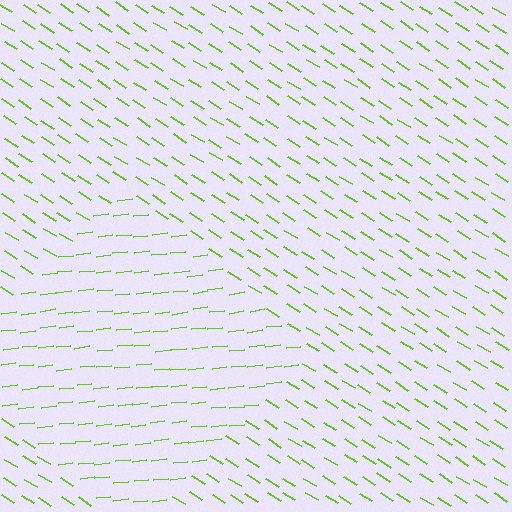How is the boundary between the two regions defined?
The boundary is defined purely by a change in line orientation (approximately 39 degrees difference). All lines are the same color and thickness.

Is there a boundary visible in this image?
Yes, there is a texture boundary formed by a change in line orientation.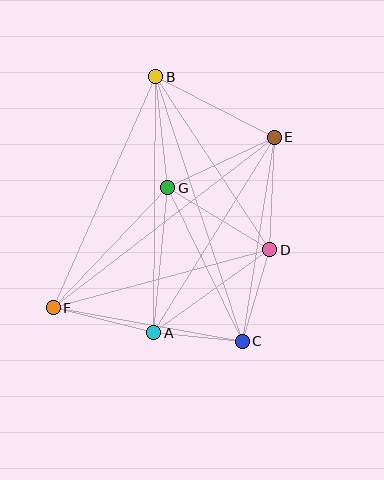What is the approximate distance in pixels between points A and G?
The distance between A and G is approximately 146 pixels.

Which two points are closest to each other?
Points A and C are closest to each other.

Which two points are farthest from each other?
Points E and F are farthest from each other.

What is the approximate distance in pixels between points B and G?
The distance between B and G is approximately 112 pixels.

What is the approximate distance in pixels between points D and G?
The distance between D and G is approximately 119 pixels.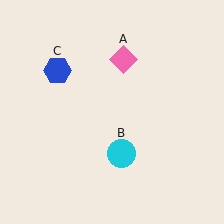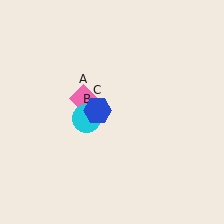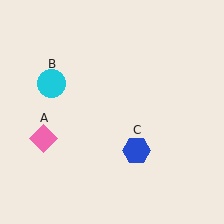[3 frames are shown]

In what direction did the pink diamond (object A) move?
The pink diamond (object A) moved down and to the left.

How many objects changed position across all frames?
3 objects changed position: pink diamond (object A), cyan circle (object B), blue hexagon (object C).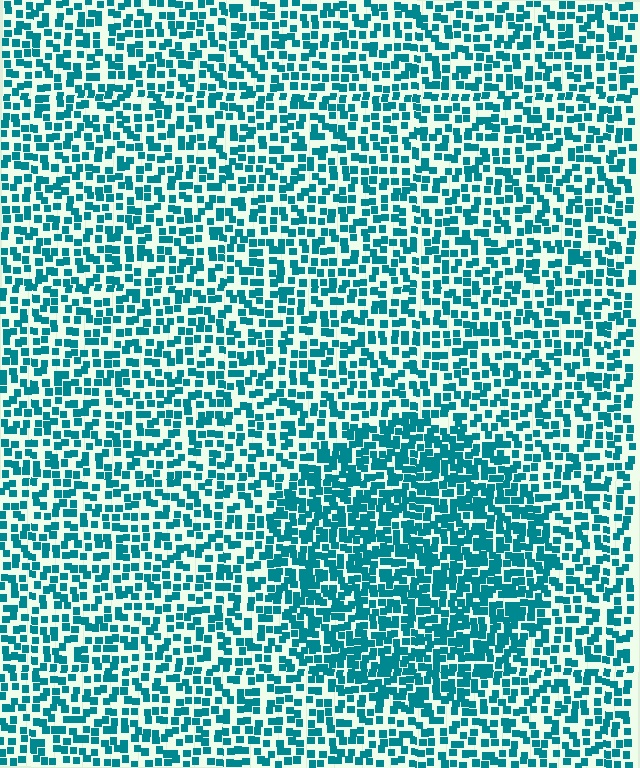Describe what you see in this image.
The image contains small teal elements arranged at two different densities. A circle-shaped region is visible where the elements are more densely packed than the surrounding area.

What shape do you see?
I see a circle.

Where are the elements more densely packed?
The elements are more densely packed inside the circle boundary.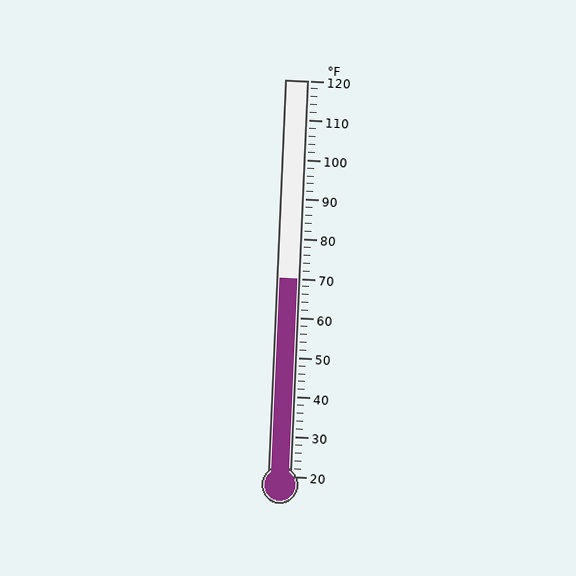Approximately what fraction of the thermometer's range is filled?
The thermometer is filled to approximately 50% of its range.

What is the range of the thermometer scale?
The thermometer scale ranges from 20°F to 120°F.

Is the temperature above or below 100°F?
The temperature is below 100°F.